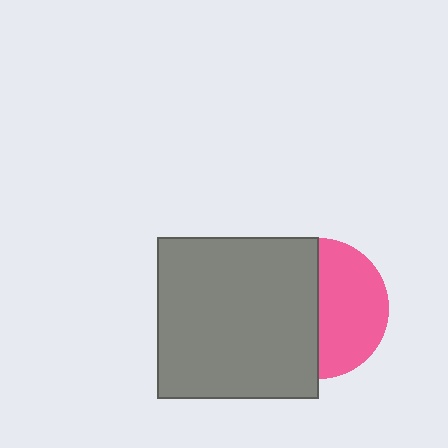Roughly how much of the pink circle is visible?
About half of it is visible (roughly 49%).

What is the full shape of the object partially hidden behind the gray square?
The partially hidden object is a pink circle.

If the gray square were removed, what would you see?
You would see the complete pink circle.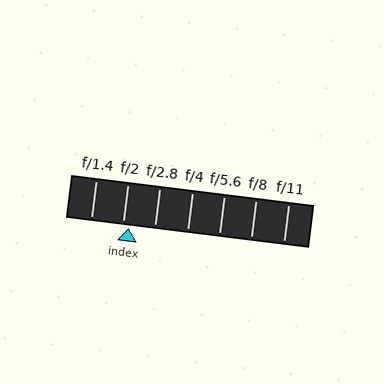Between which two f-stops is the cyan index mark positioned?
The index mark is between f/2 and f/2.8.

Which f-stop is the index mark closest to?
The index mark is closest to f/2.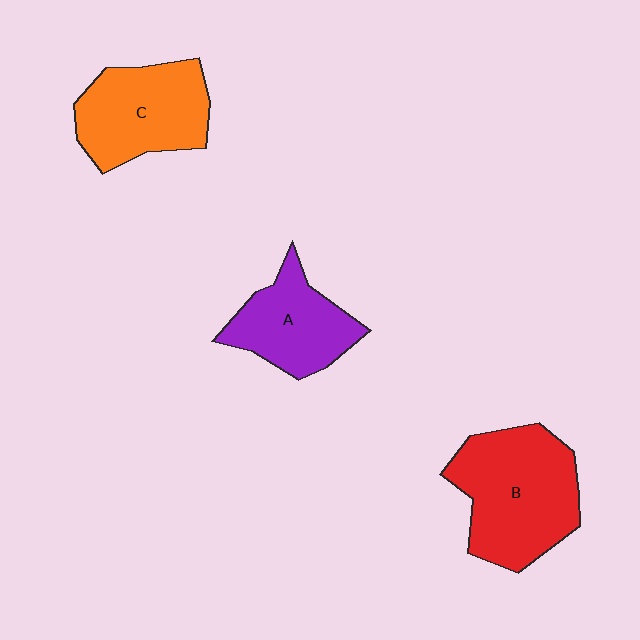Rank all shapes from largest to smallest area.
From largest to smallest: B (red), C (orange), A (purple).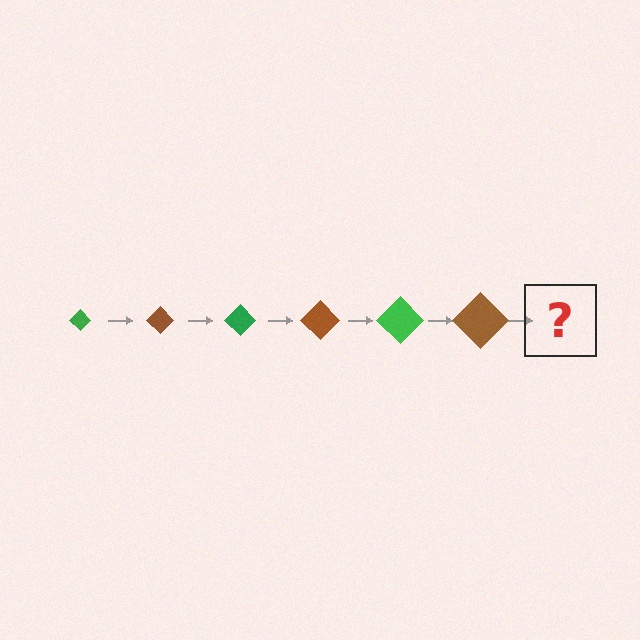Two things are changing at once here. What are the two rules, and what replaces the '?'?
The two rules are that the diamond grows larger each step and the color cycles through green and brown. The '?' should be a green diamond, larger than the previous one.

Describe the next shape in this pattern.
It should be a green diamond, larger than the previous one.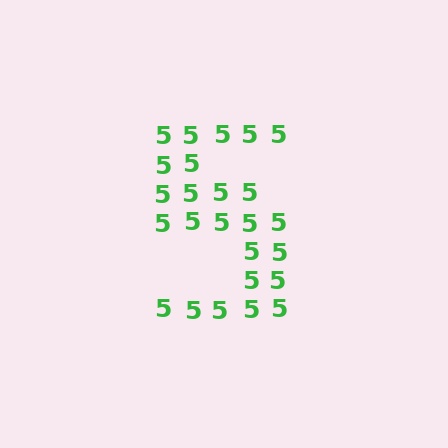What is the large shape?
The large shape is the digit 5.